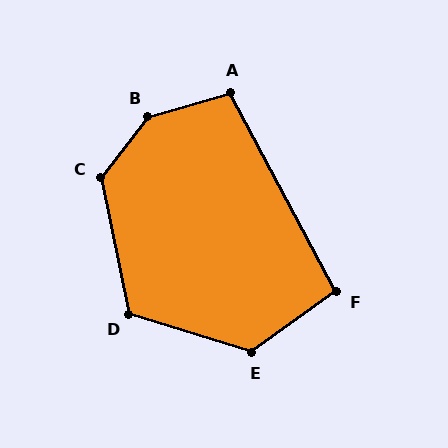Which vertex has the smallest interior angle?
F, at approximately 97 degrees.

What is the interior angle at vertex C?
Approximately 131 degrees (obtuse).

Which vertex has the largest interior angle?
B, at approximately 144 degrees.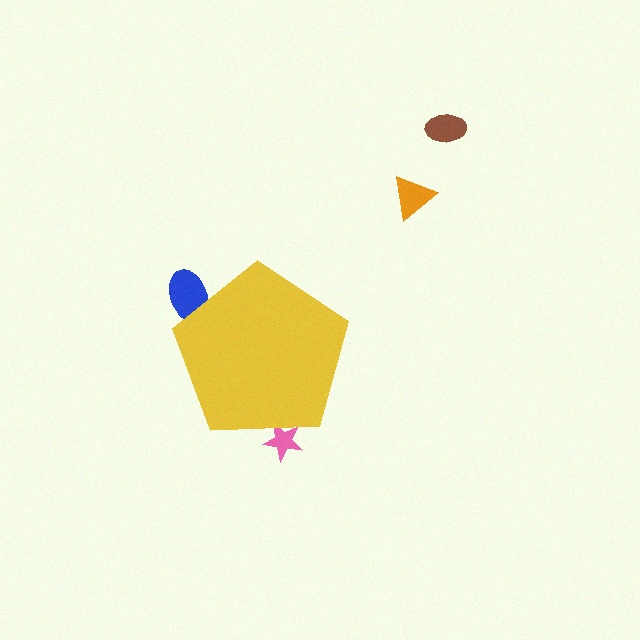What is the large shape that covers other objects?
A yellow pentagon.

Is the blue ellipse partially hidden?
Yes, the blue ellipse is partially hidden behind the yellow pentagon.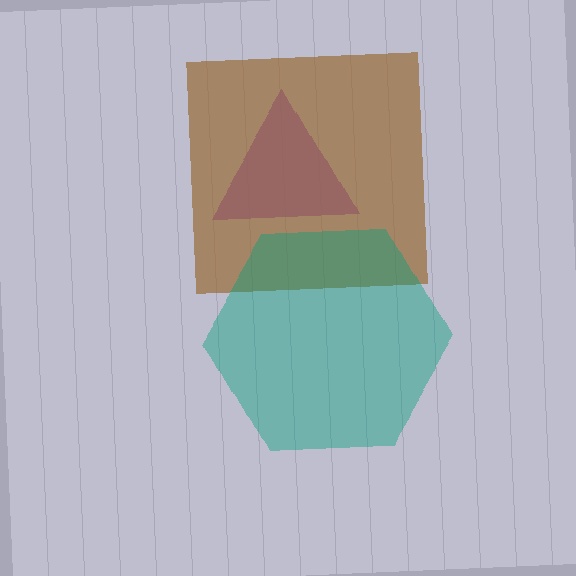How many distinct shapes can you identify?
There are 3 distinct shapes: a purple triangle, a brown square, a teal hexagon.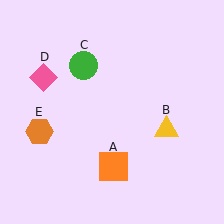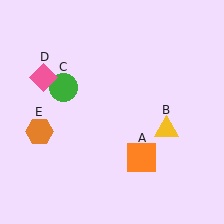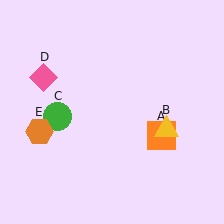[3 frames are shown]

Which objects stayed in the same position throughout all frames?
Yellow triangle (object B) and pink diamond (object D) and orange hexagon (object E) remained stationary.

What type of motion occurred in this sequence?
The orange square (object A), green circle (object C) rotated counterclockwise around the center of the scene.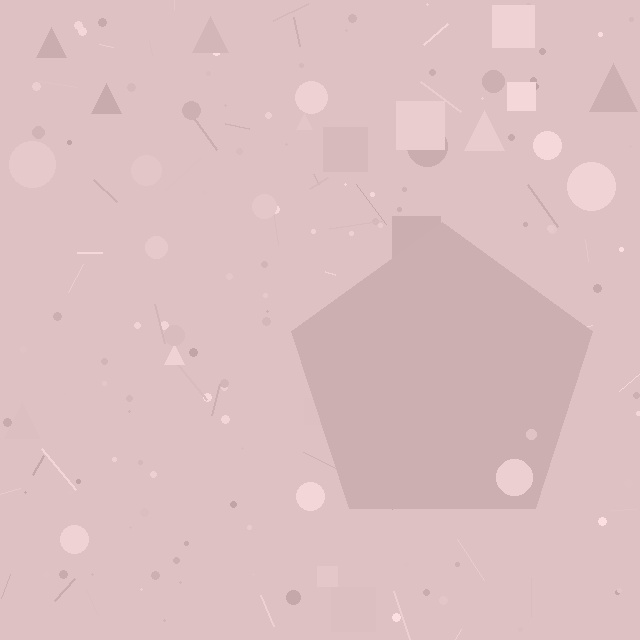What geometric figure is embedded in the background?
A pentagon is embedded in the background.